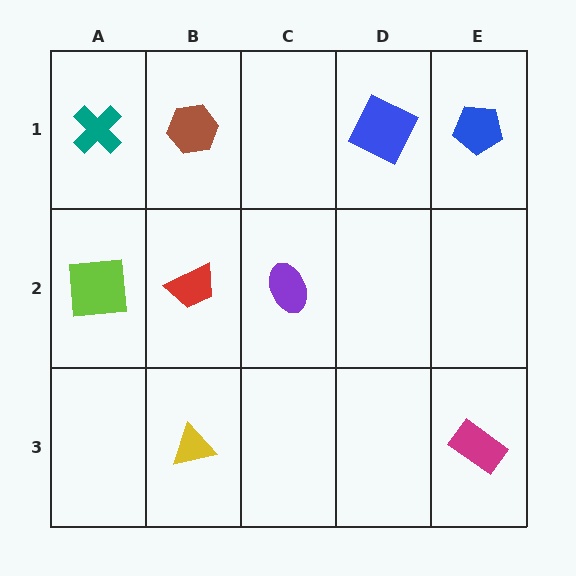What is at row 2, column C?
A purple ellipse.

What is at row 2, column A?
A lime square.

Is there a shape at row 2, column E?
No, that cell is empty.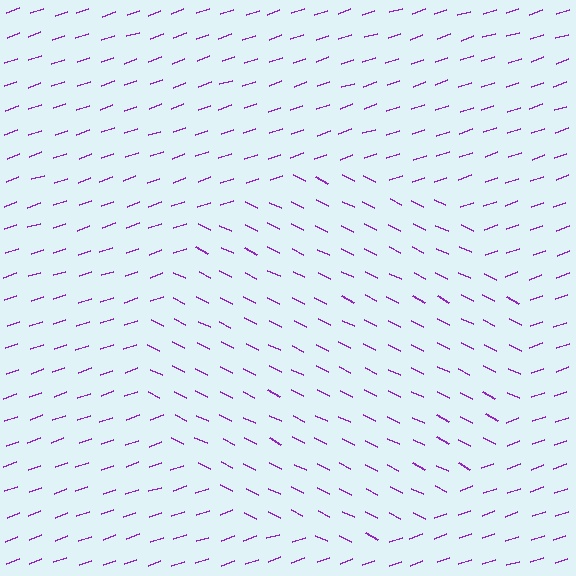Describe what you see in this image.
The image is filled with small purple line segments. A circle region in the image has lines oriented differently from the surrounding lines, creating a visible texture boundary.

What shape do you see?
I see a circle.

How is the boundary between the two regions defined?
The boundary is defined purely by a change in line orientation (approximately 45 degrees difference). All lines are the same color and thickness.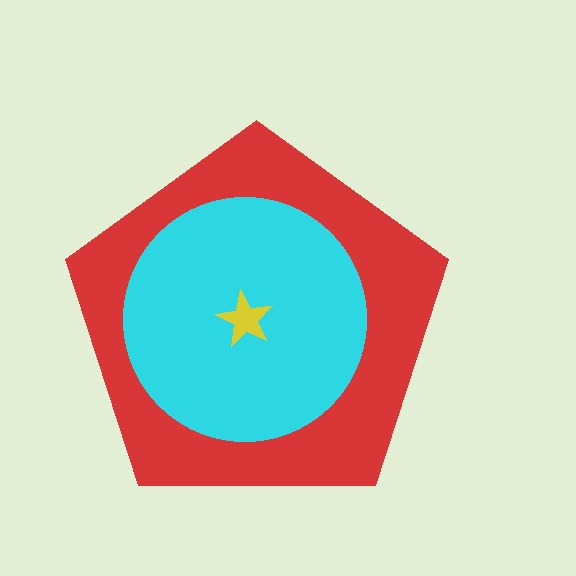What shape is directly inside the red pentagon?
The cyan circle.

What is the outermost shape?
The red pentagon.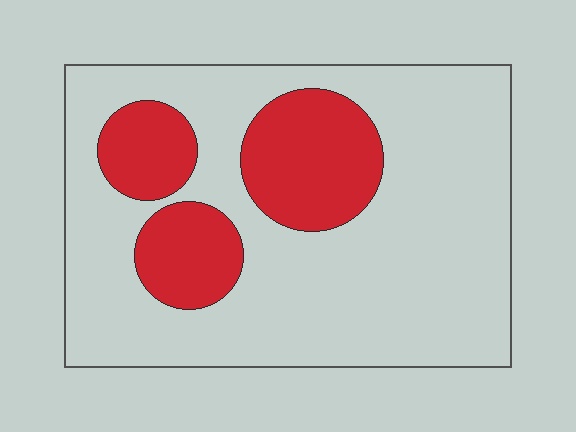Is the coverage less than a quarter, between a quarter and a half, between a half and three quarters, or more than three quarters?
Less than a quarter.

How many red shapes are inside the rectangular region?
3.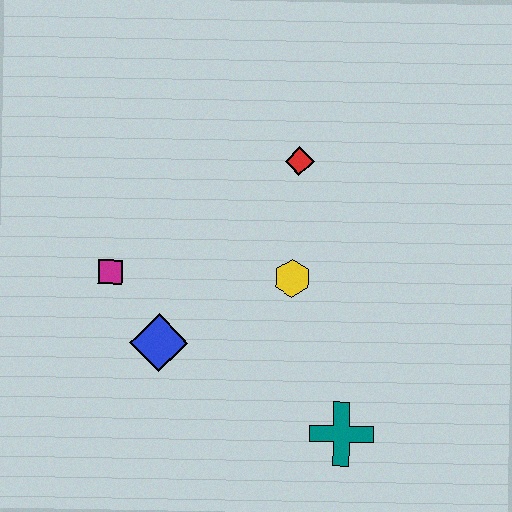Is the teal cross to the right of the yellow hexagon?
Yes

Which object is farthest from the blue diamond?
The red diamond is farthest from the blue diamond.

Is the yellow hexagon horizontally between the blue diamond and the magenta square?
No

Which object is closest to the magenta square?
The blue diamond is closest to the magenta square.